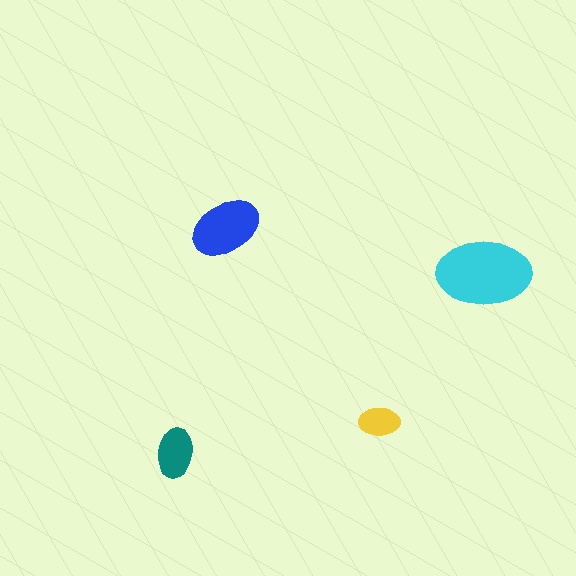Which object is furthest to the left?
The teal ellipse is leftmost.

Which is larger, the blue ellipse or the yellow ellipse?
The blue one.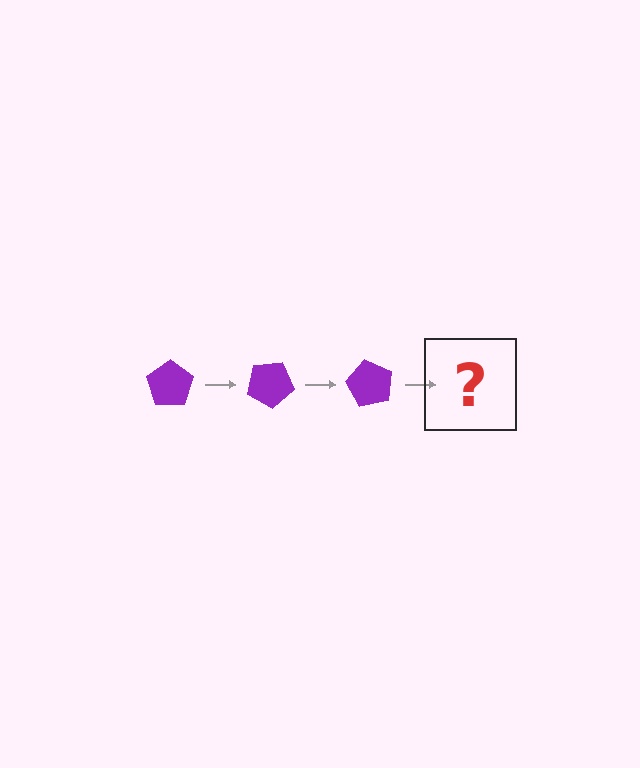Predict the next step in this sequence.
The next step is a purple pentagon rotated 90 degrees.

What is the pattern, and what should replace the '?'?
The pattern is that the pentagon rotates 30 degrees each step. The '?' should be a purple pentagon rotated 90 degrees.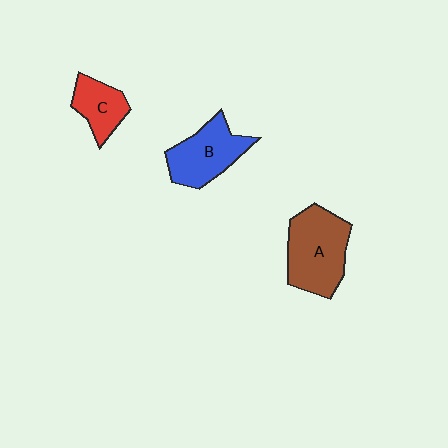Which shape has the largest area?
Shape A (brown).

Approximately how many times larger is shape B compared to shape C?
Approximately 1.5 times.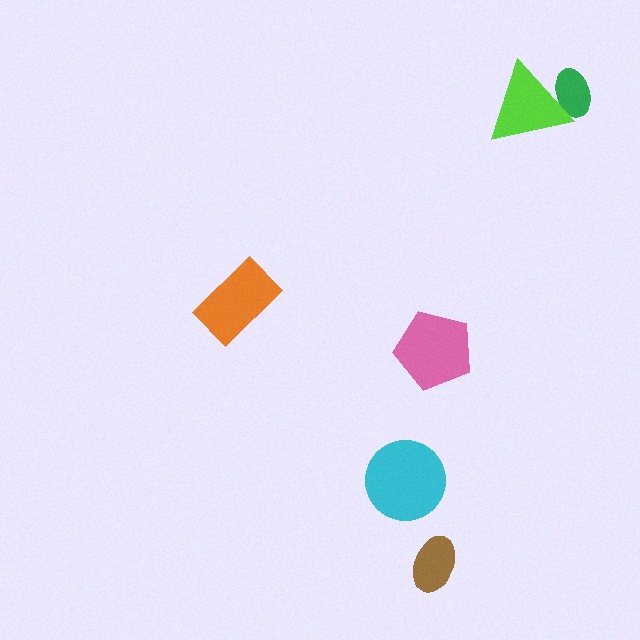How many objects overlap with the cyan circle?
0 objects overlap with the cyan circle.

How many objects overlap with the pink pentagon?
0 objects overlap with the pink pentagon.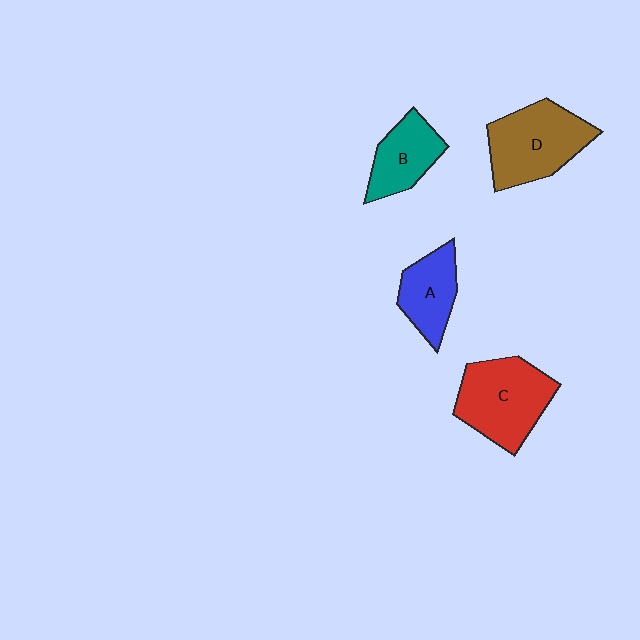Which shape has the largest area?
Shape C (red).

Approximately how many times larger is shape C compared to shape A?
Approximately 1.6 times.